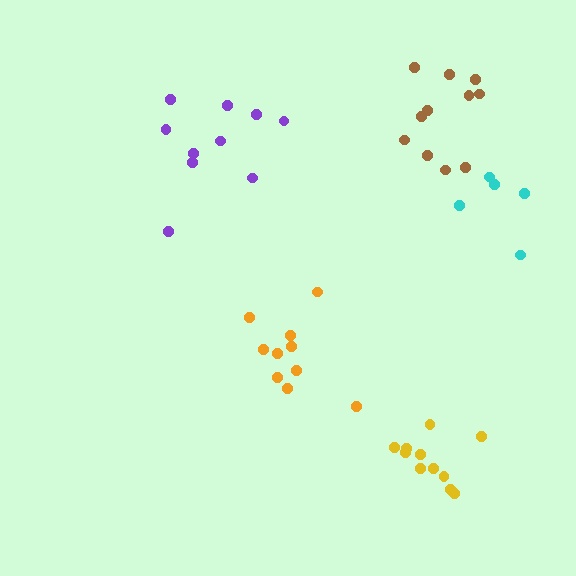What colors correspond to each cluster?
The clusters are colored: purple, orange, brown, cyan, yellow.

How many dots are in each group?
Group 1: 10 dots, Group 2: 10 dots, Group 3: 11 dots, Group 4: 5 dots, Group 5: 11 dots (47 total).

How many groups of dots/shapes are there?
There are 5 groups.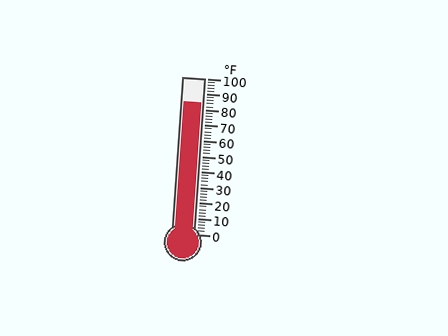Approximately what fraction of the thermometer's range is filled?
The thermometer is filled to approximately 85% of its range.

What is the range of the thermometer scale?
The thermometer scale ranges from 0°F to 100°F.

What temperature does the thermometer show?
The thermometer shows approximately 84°F.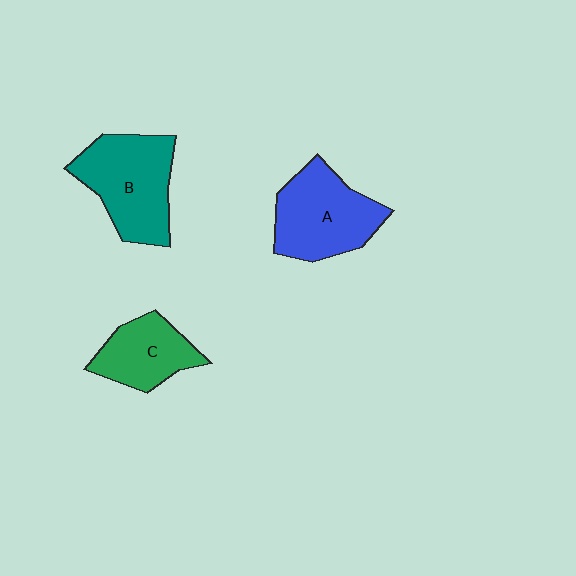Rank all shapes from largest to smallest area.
From largest to smallest: B (teal), A (blue), C (green).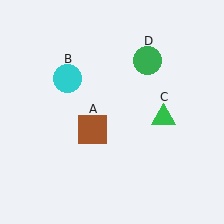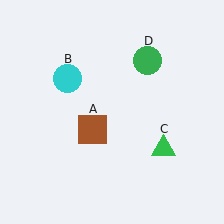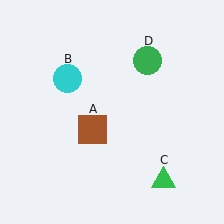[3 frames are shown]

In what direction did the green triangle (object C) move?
The green triangle (object C) moved down.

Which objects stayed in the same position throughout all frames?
Brown square (object A) and cyan circle (object B) and green circle (object D) remained stationary.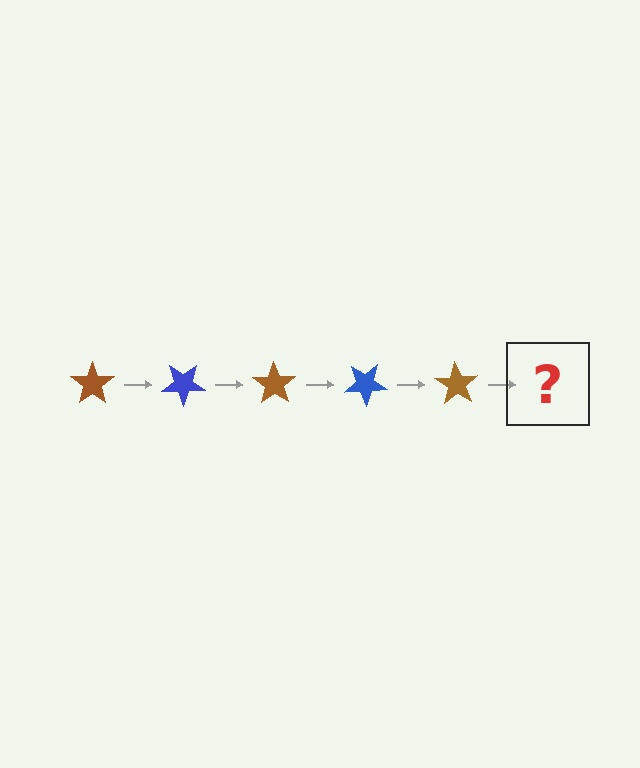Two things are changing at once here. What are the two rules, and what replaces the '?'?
The two rules are that it rotates 35 degrees each step and the color cycles through brown and blue. The '?' should be a blue star, rotated 175 degrees from the start.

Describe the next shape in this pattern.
It should be a blue star, rotated 175 degrees from the start.